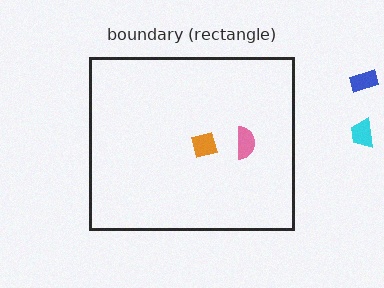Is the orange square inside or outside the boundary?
Inside.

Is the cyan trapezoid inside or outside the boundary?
Outside.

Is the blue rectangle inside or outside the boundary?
Outside.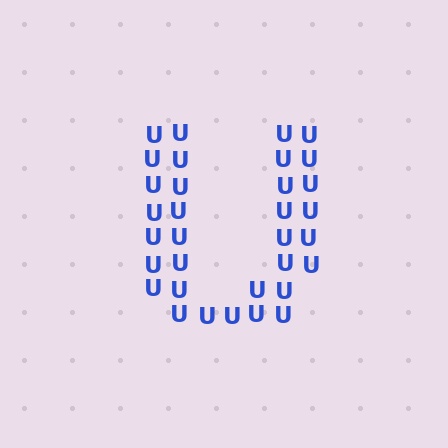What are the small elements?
The small elements are letter U's.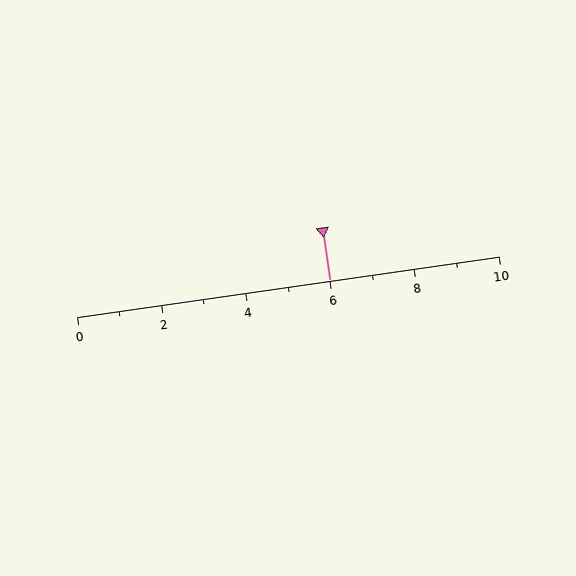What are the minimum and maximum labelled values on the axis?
The axis runs from 0 to 10.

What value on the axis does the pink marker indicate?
The marker indicates approximately 6.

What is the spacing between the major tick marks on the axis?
The major ticks are spaced 2 apart.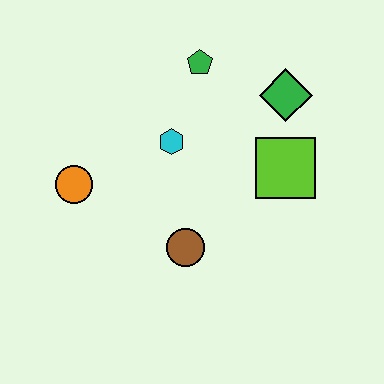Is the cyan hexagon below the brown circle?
No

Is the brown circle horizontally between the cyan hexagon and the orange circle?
No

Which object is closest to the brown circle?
The cyan hexagon is closest to the brown circle.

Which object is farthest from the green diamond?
The orange circle is farthest from the green diamond.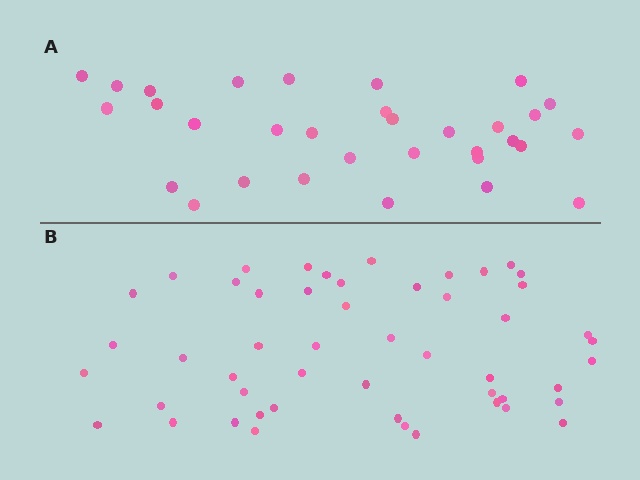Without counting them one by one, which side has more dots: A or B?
Region B (the bottom region) has more dots.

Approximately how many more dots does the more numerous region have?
Region B has approximately 20 more dots than region A.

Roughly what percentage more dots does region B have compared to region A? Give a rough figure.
About 60% more.